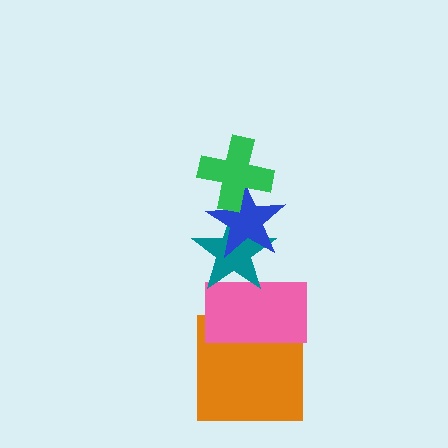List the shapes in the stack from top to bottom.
From top to bottom: the green cross, the blue star, the teal star, the pink rectangle, the orange square.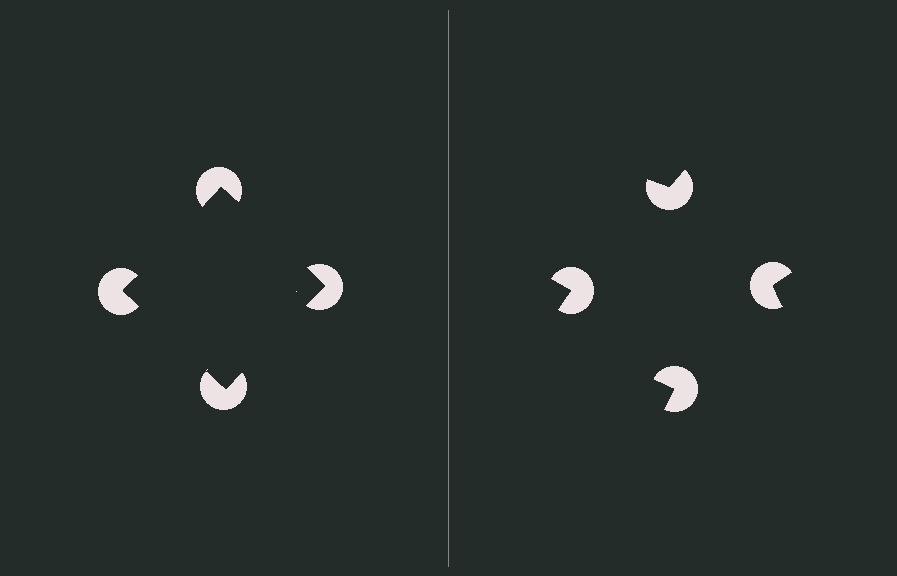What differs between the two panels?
The pac-man discs are positioned identically on both sides; only the wedge orientations differ. On the left they align to a square; on the right they are misaligned.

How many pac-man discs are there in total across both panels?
8 — 4 on each side.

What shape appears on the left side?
An illusory square.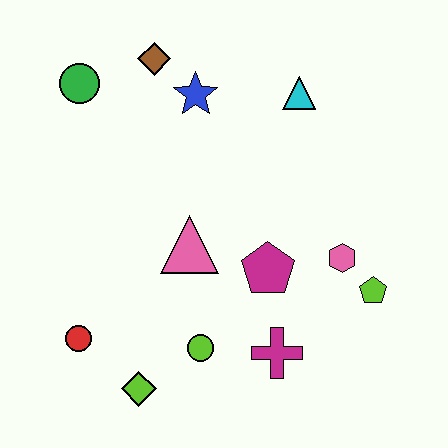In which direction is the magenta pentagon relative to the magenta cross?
The magenta pentagon is above the magenta cross.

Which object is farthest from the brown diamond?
The lime diamond is farthest from the brown diamond.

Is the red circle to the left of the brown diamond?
Yes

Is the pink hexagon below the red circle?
No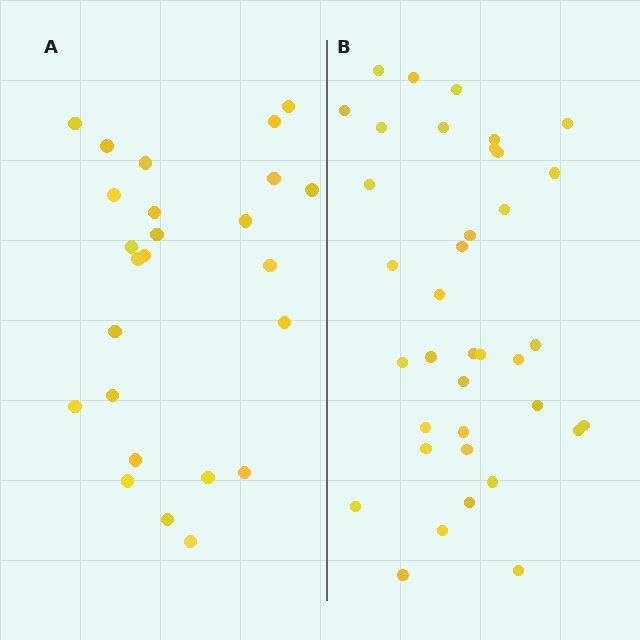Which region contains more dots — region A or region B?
Region B (the right region) has more dots.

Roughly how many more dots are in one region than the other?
Region B has roughly 12 or so more dots than region A.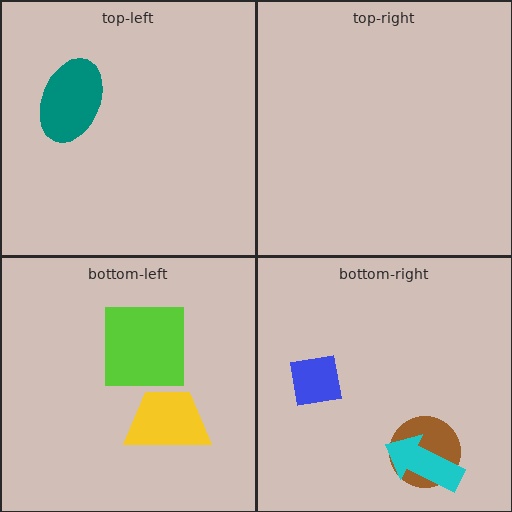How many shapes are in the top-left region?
1.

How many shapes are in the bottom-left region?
2.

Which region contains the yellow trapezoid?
The bottom-left region.